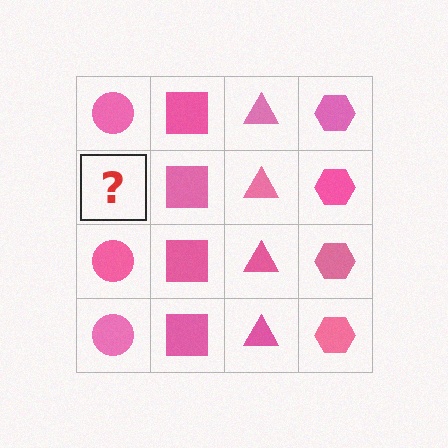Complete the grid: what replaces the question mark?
The question mark should be replaced with a pink circle.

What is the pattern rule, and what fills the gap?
The rule is that each column has a consistent shape. The gap should be filled with a pink circle.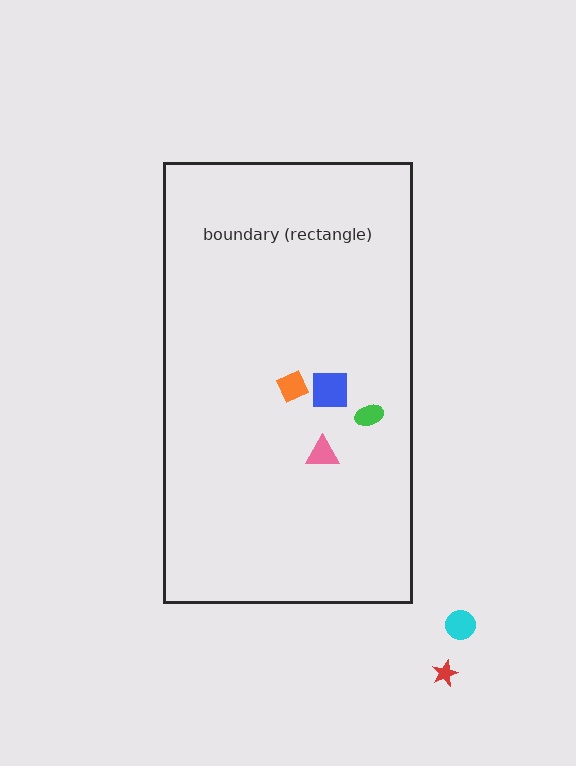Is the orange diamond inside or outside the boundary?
Inside.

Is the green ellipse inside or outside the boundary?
Inside.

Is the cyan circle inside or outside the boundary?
Outside.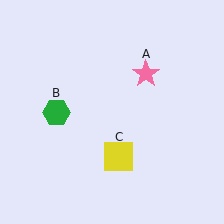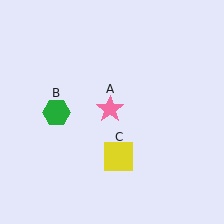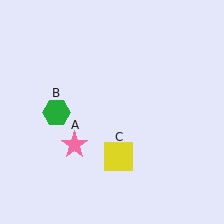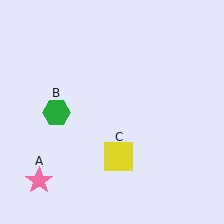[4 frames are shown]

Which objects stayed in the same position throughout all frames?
Green hexagon (object B) and yellow square (object C) remained stationary.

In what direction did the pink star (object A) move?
The pink star (object A) moved down and to the left.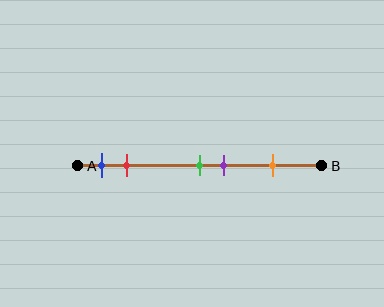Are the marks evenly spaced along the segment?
No, the marks are not evenly spaced.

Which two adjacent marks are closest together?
The green and purple marks are the closest adjacent pair.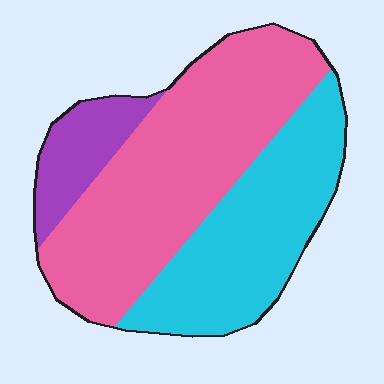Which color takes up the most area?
Pink, at roughly 50%.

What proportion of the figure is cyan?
Cyan covers roughly 35% of the figure.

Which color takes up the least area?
Purple, at roughly 10%.